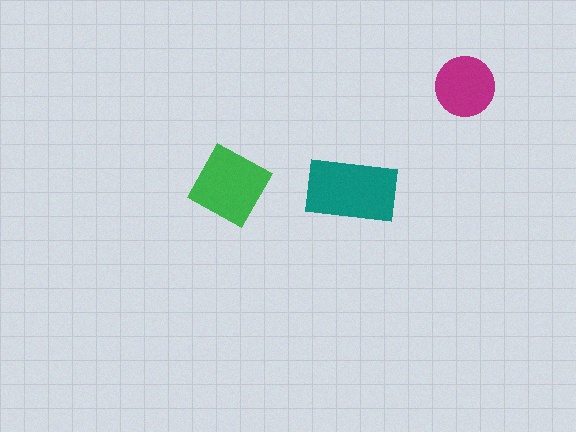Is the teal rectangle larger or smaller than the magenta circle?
Larger.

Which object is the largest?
The teal rectangle.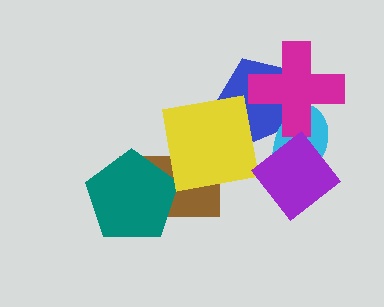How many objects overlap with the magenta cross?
2 objects overlap with the magenta cross.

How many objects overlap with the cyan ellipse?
3 objects overlap with the cyan ellipse.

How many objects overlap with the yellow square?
2 objects overlap with the yellow square.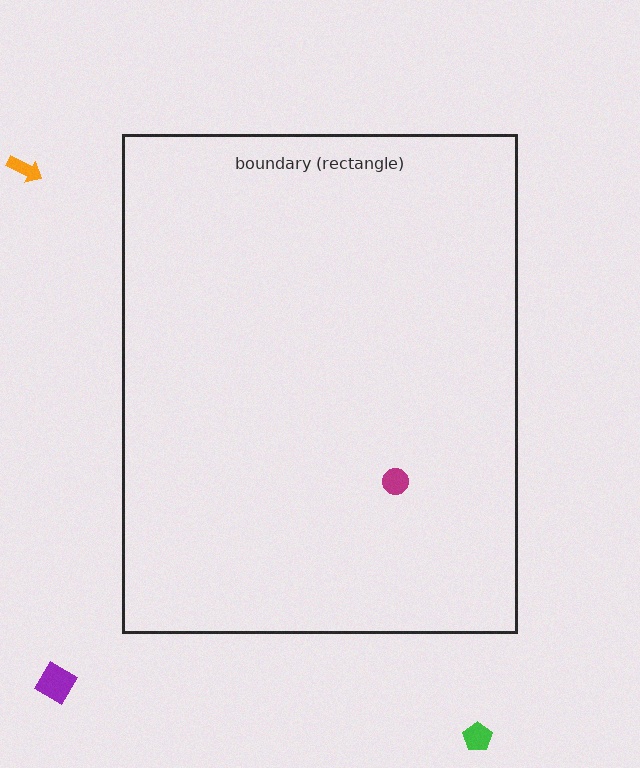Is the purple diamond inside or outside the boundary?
Outside.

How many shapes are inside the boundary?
1 inside, 3 outside.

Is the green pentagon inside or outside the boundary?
Outside.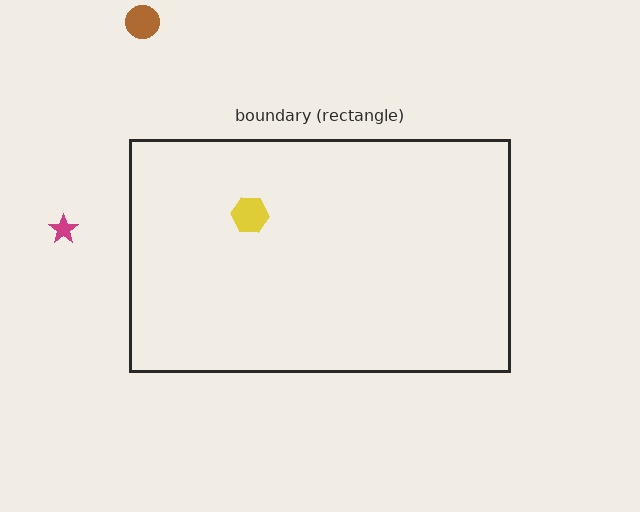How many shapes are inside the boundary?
1 inside, 2 outside.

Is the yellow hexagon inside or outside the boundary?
Inside.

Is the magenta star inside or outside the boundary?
Outside.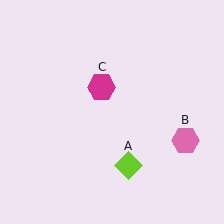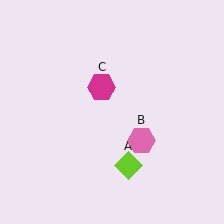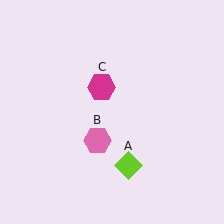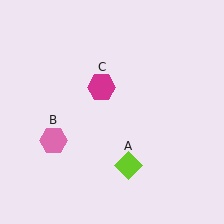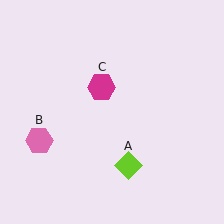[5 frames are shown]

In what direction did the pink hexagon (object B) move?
The pink hexagon (object B) moved left.